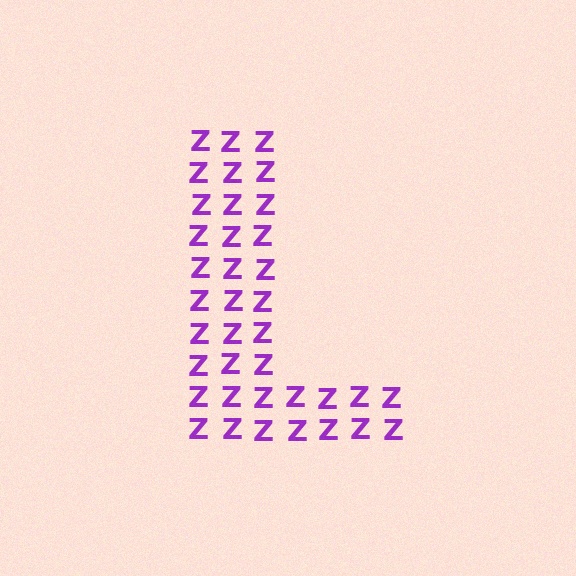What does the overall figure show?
The overall figure shows the letter L.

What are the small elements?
The small elements are letter Z's.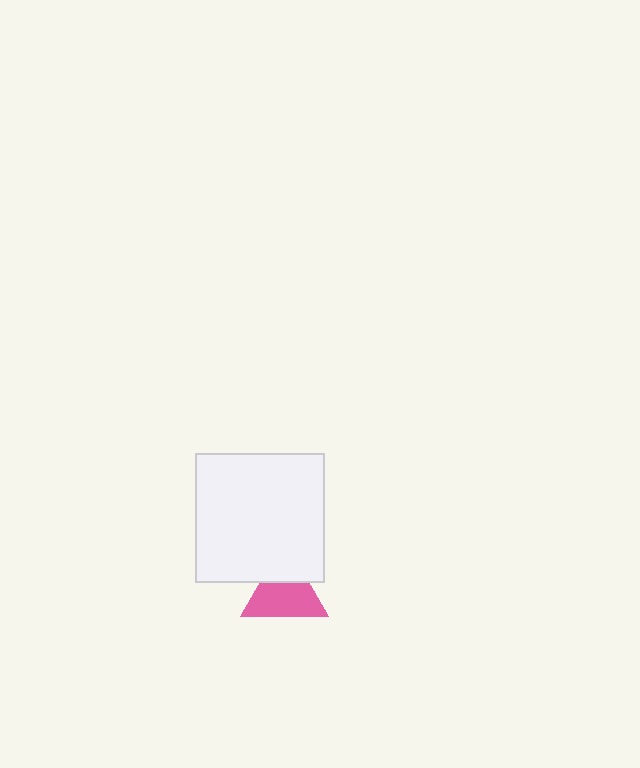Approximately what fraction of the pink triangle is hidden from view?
Roughly 32% of the pink triangle is hidden behind the white square.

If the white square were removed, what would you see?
You would see the complete pink triangle.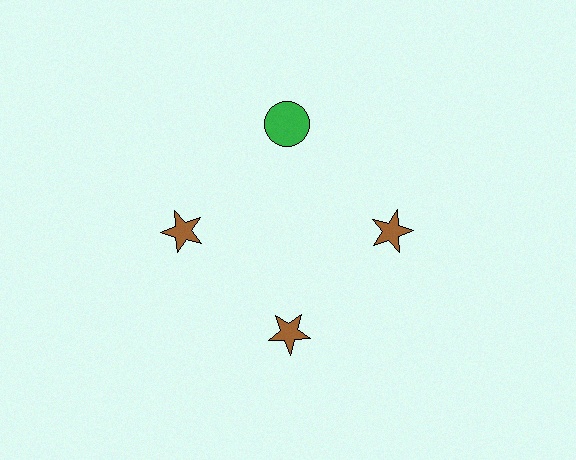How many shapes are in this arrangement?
There are 4 shapes arranged in a ring pattern.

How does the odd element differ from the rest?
It differs in both color (green instead of brown) and shape (circle instead of star).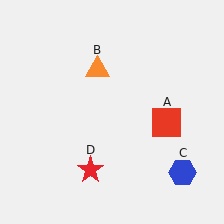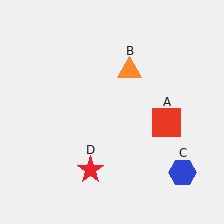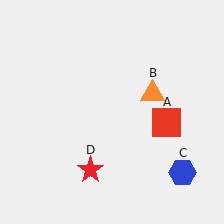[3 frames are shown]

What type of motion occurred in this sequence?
The orange triangle (object B) rotated clockwise around the center of the scene.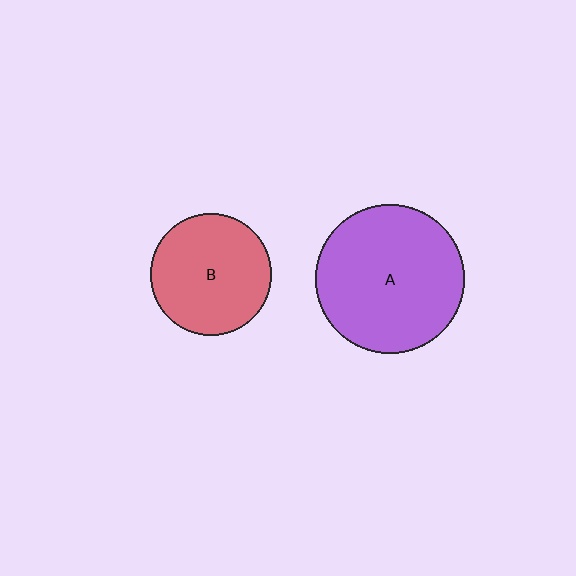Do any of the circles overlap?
No, none of the circles overlap.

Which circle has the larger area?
Circle A (purple).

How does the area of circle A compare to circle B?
Approximately 1.5 times.